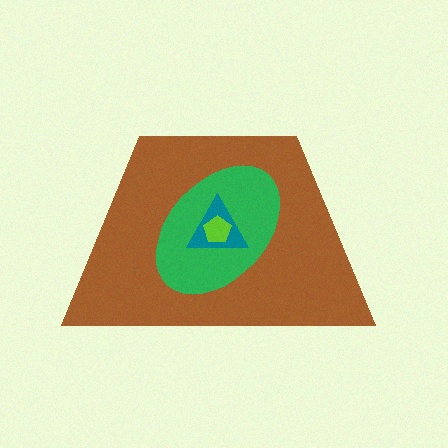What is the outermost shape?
The brown trapezoid.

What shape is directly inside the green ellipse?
The teal triangle.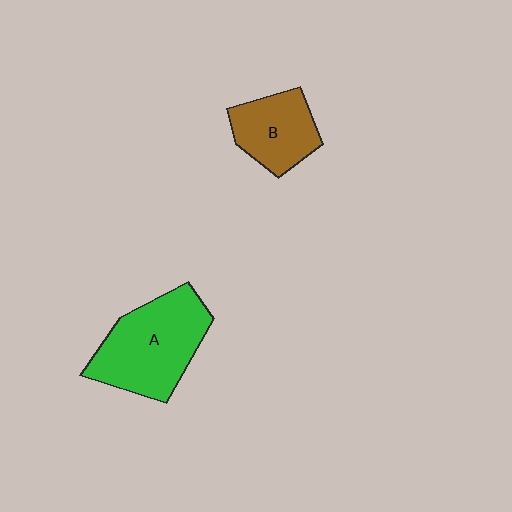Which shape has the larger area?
Shape A (green).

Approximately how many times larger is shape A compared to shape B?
Approximately 1.6 times.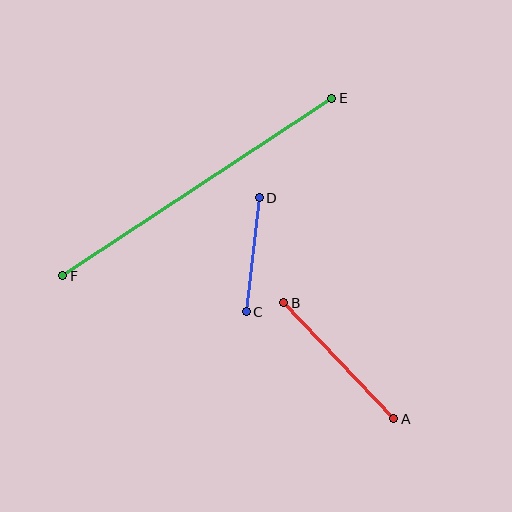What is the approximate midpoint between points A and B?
The midpoint is at approximately (339, 361) pixels.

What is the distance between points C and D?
The distance is approximately 115 pixels.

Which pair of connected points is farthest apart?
Points E and F are farthest apart.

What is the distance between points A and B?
The distance is approximately 160 pixels.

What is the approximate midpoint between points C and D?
The midpoint is at approximately (253, 255) pixels.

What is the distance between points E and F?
The distance is approximately 322 pixels.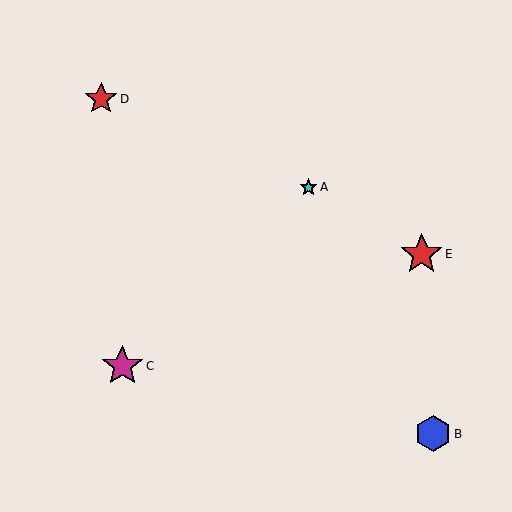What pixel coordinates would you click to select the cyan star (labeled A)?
Click at (308, 187) to select the cyan star A.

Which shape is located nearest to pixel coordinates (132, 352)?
The magenta star (labeled C) at (122, 366) is nearest to that location.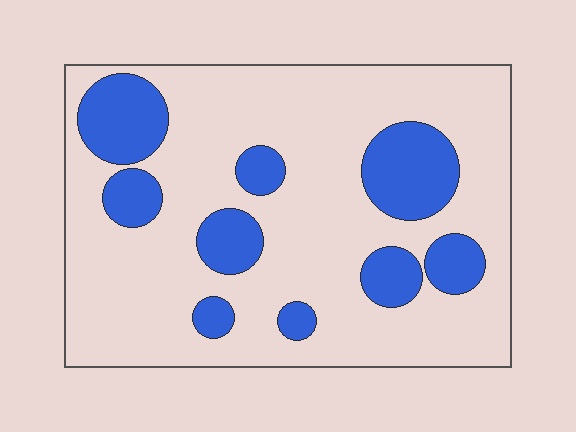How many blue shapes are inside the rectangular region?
9.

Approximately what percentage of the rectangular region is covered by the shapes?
Approximately 25%.